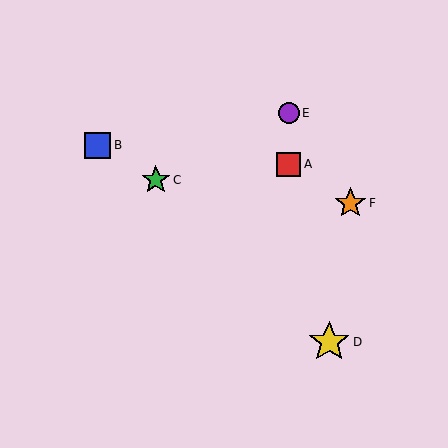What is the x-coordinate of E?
Object E is at x≈289.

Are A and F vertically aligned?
No, A is at x≈289 and F is at x≈350.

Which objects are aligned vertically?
Objects A, E are aligned vertically.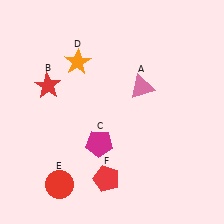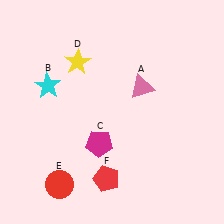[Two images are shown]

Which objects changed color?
B changed from red to cyan. D changed from orange to yellow.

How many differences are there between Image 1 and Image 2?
There are 2 differences between the two images.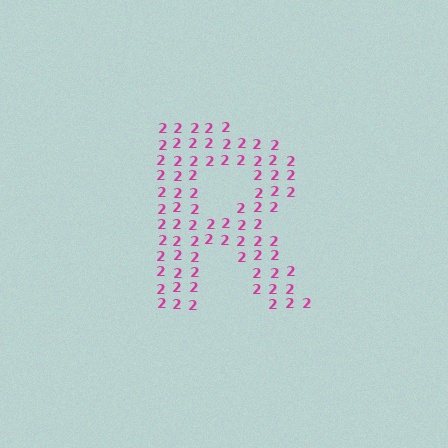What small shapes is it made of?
It is made of small digit 2's.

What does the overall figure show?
The overall figure shows the letter R.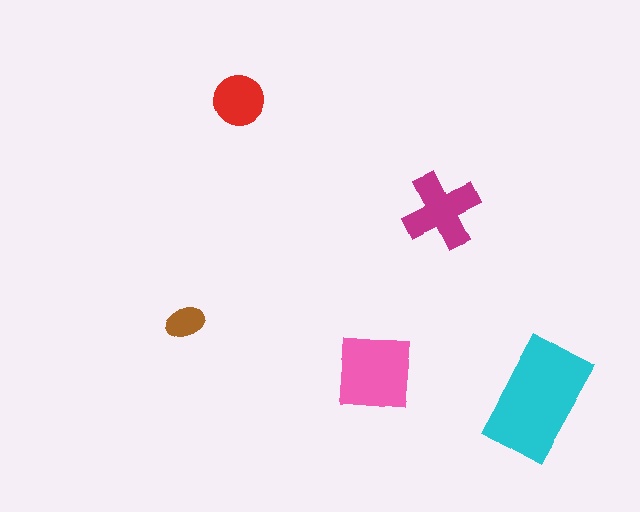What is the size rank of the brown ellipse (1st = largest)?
5th.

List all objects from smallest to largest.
The brown ellipse, the red circle, the magenta cross, the pink square, the cyan rectangle.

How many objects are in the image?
There are 5 objects in the image.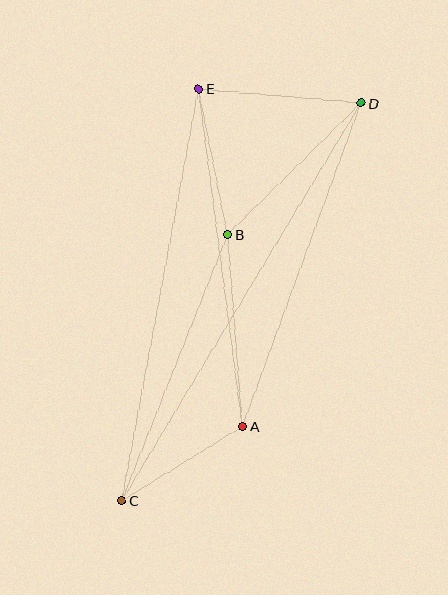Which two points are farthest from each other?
Points C and D are farthest from each other.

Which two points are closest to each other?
Points A and C are closest to each other.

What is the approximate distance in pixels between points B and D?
The distance between B and D is approximately 187 pixels.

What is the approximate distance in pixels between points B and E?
The distance between B and E is approximately 148 pixels.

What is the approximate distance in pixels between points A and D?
The distance between A and D is approximately 344 pixels.